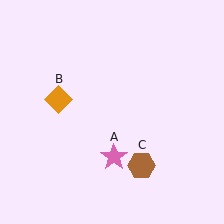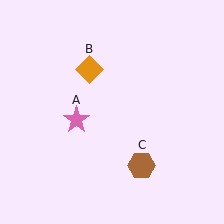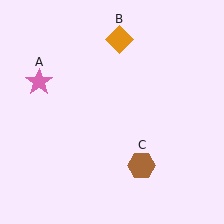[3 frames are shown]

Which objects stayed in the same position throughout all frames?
Brown hexagon (object C) remained stationary.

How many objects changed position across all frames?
2 objects changed position: pink star (object A), orange diamond (object B).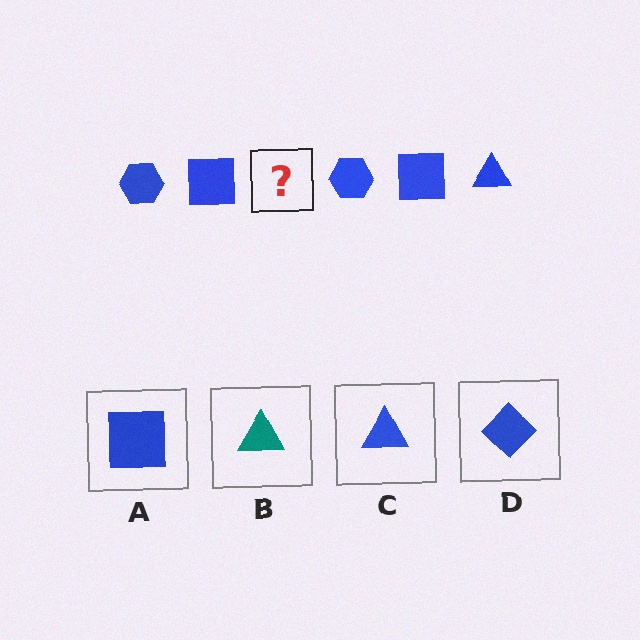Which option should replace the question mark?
Option C.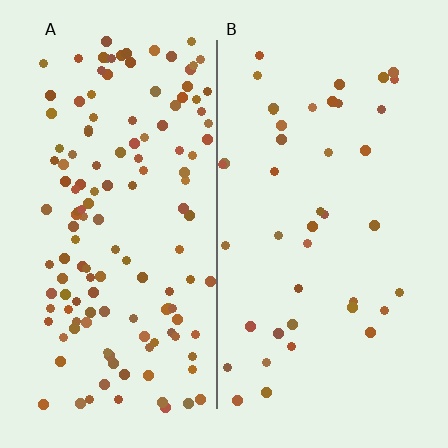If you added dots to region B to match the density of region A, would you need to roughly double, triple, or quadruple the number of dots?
Approximately triple.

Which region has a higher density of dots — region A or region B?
A (the left).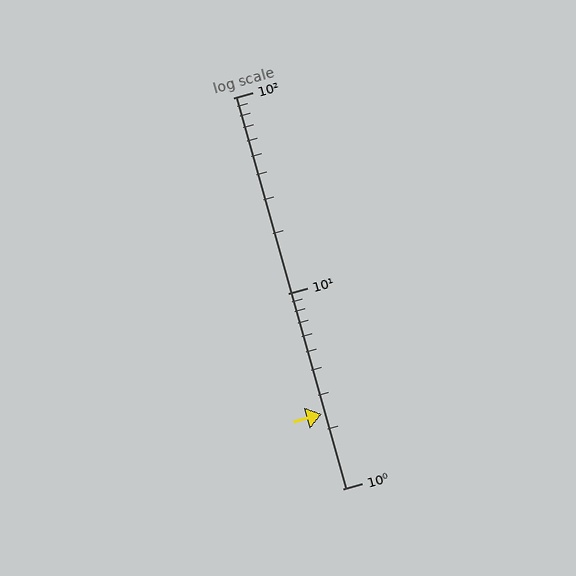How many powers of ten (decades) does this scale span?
The scale spans 2 decades, from 1 to 100.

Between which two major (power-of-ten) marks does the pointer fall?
The pointer is between 1 and 10.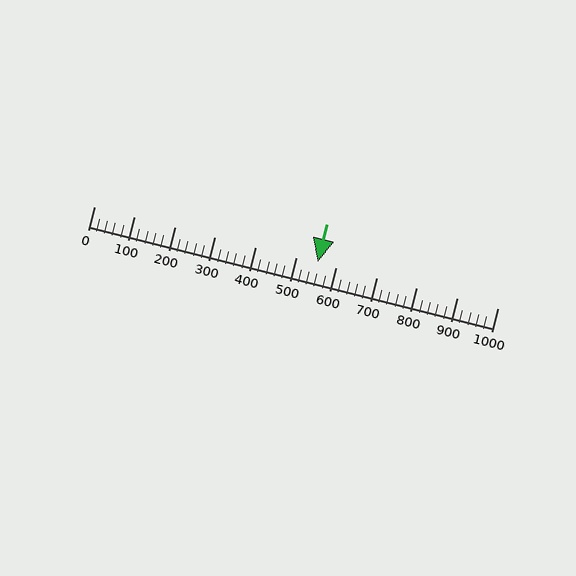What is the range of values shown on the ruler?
The ruler shows values from 0 to 1000.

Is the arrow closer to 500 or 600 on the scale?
The arrow is closer to 600.